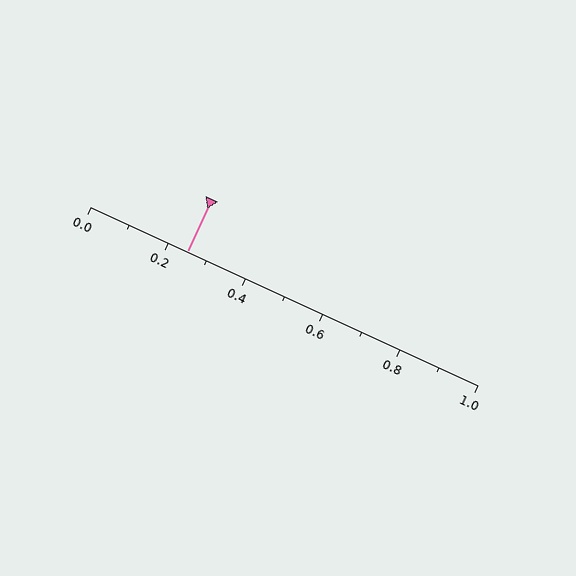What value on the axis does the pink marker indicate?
The marker indicates approximately 0.25.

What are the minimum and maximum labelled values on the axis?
The axis runs from 0.0 to 1.0.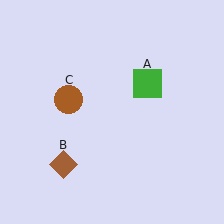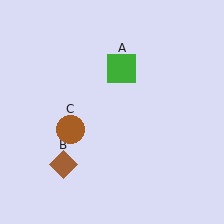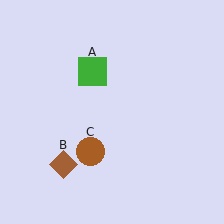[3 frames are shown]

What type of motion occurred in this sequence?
The green square (object A), brown circle (object C) rotated counterclockwise around the center of the scene.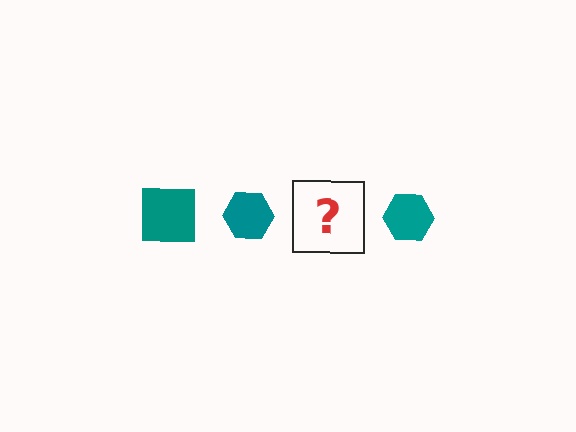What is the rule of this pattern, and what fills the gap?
The rule is that the pattern cycles through square, hexagon shapes in teal. The gap should be filled with a teal square.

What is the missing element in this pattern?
The missing element is a teal square.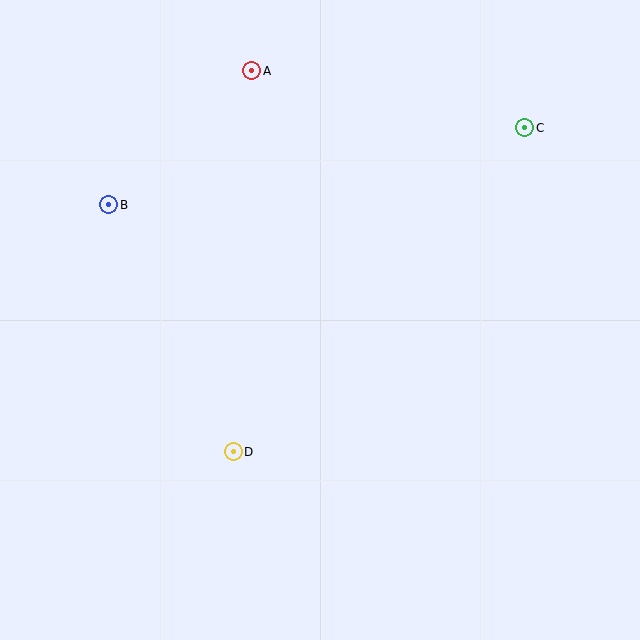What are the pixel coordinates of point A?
Point A is at (252, 71).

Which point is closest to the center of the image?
Point D at (233, 452) is closest to the center.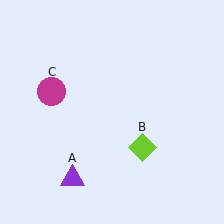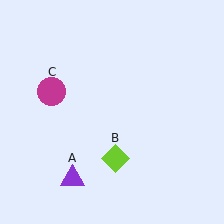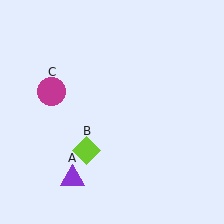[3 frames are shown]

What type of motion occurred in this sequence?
The lime diamond (object B) rotated clockwise around the center of the scene.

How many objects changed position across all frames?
1 object changed position: lime diamond (object B).